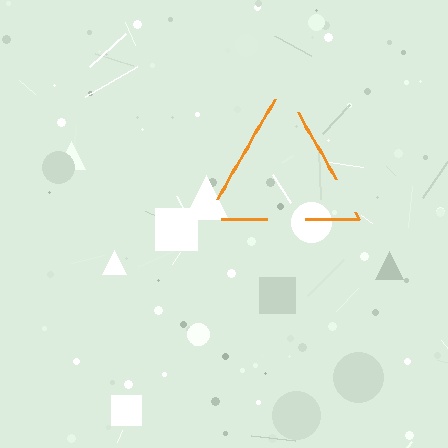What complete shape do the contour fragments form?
The contour fragments form a triangle.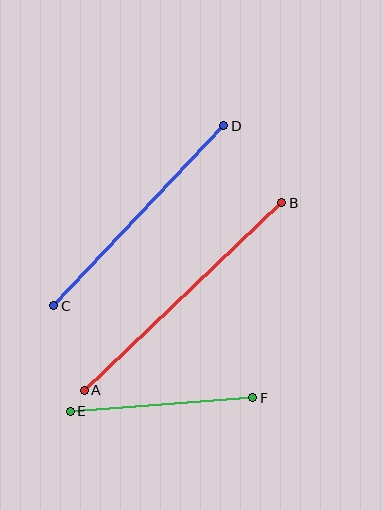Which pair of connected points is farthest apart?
Points A and B are farthest apart.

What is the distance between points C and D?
The distance is approximately 248 pixels.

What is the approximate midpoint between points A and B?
The midpoint is at approximately (183, 297) pixels.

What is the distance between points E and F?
The distance is approximately 183 pixels.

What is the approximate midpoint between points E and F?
The midpoint is at approximately (162, 404) pixels.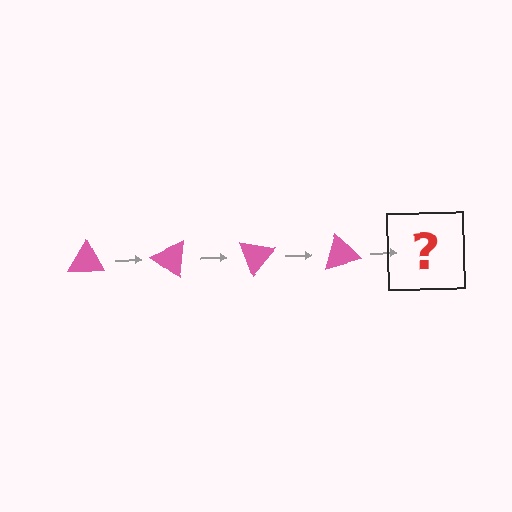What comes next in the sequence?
The next element should be a pink triangle rotated 140 degrees.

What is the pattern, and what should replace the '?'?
The pattern is that the triangle rotates 35 degrees each step. The '?' should be a pink triangle rotated 140 degrees.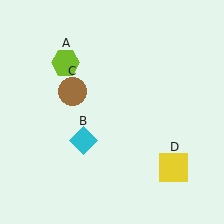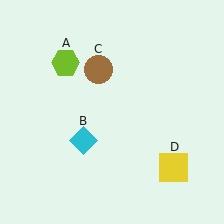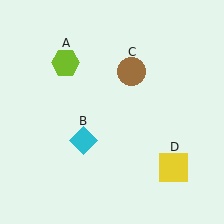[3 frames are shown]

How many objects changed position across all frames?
1 object changed position: brown circle (object C).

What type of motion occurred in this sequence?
The brown circle (object C) rotated clockwise around the center of the scene.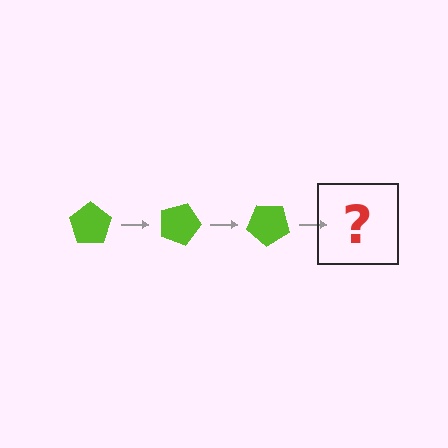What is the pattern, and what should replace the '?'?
The pattern is that the pentagon rotates 20 degrees each step. The '?' should be a lime pentagon rotated 60 degrees.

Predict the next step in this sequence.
The next step is a lime pentagon rotated 60 degrees.